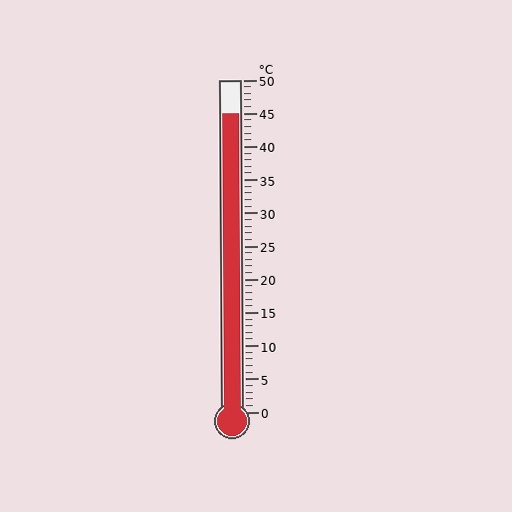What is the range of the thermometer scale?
The thermometer scale ranges from 0°C to 50°C.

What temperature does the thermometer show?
The thermometer shows approximately 45°C.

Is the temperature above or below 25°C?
The temperature is above 25°C.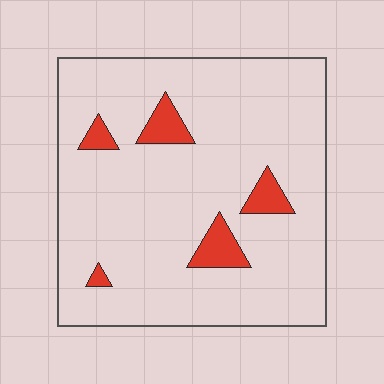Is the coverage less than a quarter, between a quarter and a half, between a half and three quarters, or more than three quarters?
Less than a quarter.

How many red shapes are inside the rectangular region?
5.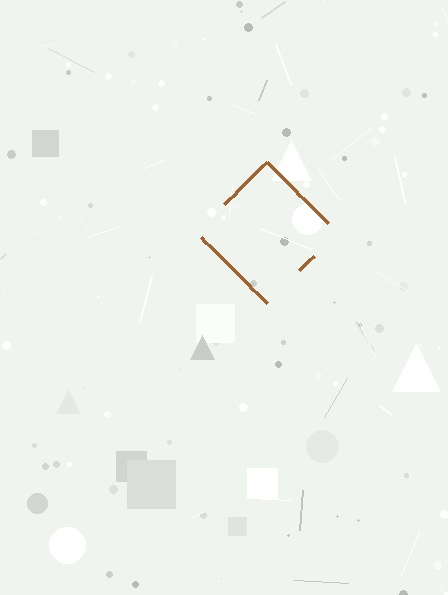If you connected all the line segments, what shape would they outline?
They would outline a diamond.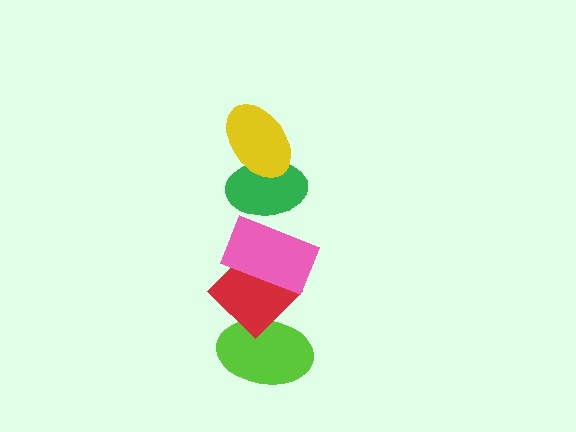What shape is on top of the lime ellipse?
The red diamond is on top of the lime ellipse.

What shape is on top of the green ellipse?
The yellow ellipse is on top of the green ellipse.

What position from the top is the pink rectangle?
The pink rectangle is 3rd from the top.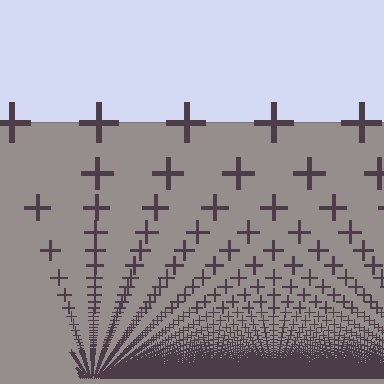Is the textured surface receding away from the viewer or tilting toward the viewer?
The surface appears to tilt toward the viewer. Texture elements get larger and sparser toward the top.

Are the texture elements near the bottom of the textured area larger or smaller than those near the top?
Smaller. The gradient is inverted — elements near the bottom are smaller and denser.